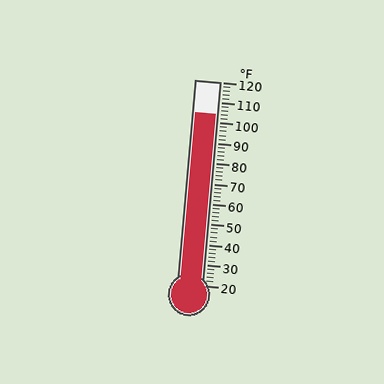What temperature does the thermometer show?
The thermometer shows approximately 104°F.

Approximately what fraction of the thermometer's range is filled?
The thermometer is filled to approximately 85% of its range.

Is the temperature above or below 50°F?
The temperature is above 50°F.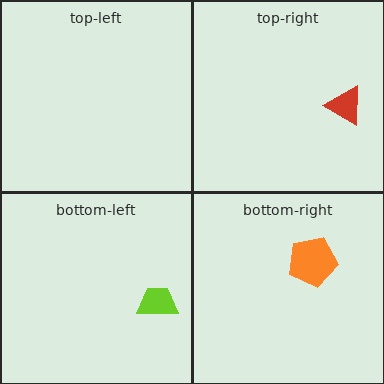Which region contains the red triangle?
The top-right region.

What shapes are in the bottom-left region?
The lime trapezoid.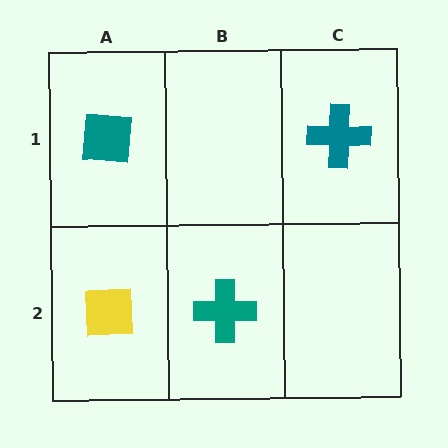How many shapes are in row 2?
2 shapes.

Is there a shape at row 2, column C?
No, that cell is empty.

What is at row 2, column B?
A teal cross.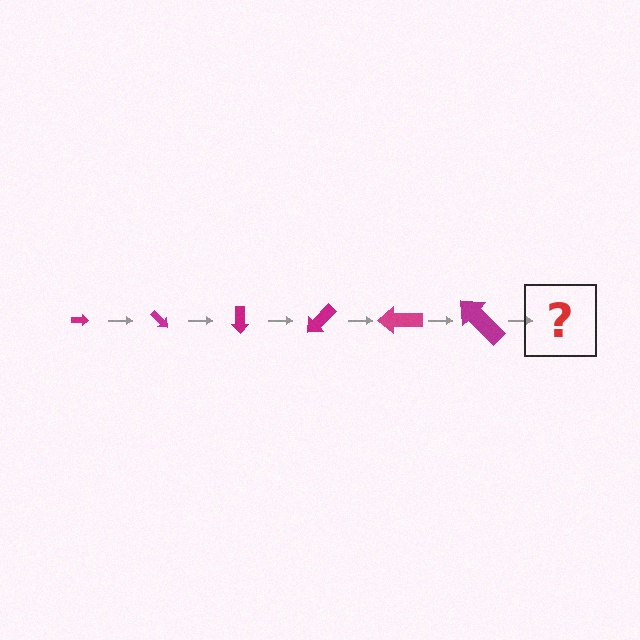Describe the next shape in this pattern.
It should be an arrow, larger than the previous one and rotated 270 degrees from the start.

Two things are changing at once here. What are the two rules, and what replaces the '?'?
The two rules are that the arrow grows larger each step and it rotates 45 degrees each step. The '?' should be an arrow, larger than the previous one and rotated 270 degrees from the start.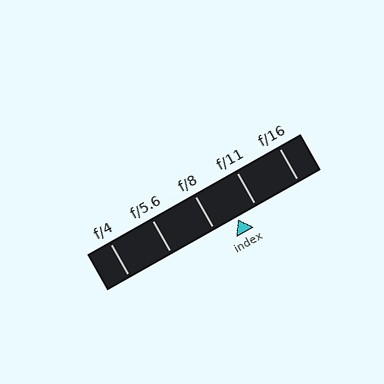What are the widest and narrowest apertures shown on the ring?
The widest aperture shown is f/4 and the narrowest is f/16.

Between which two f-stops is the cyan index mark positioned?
The index mark is between f/8 and f/11.